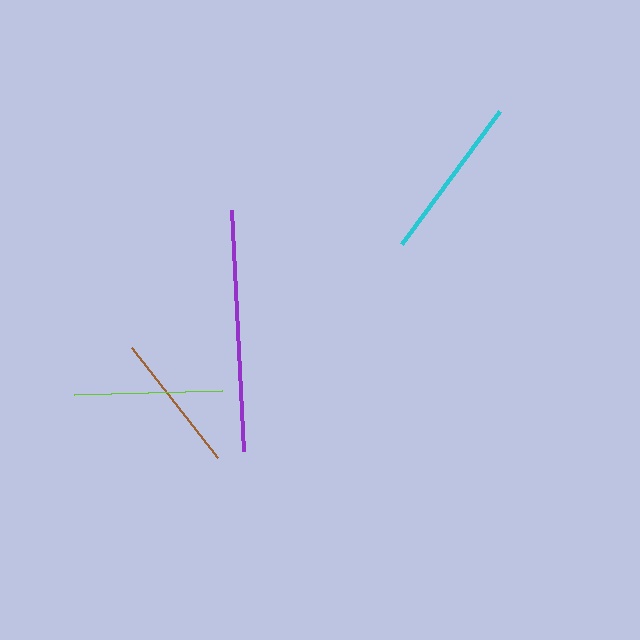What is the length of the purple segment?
The purple segment is approximately 241 pixels long.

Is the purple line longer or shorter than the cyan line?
The purple line is longer than the cyan line.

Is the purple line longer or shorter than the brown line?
The purple line is longer than the brown line.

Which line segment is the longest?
The purple line is the longest at approximately 241 pixels.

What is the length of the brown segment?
The brown segment is approximately 140 pixels long.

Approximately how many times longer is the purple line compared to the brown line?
The purple line is approximately 1.7 times the length of the brown line.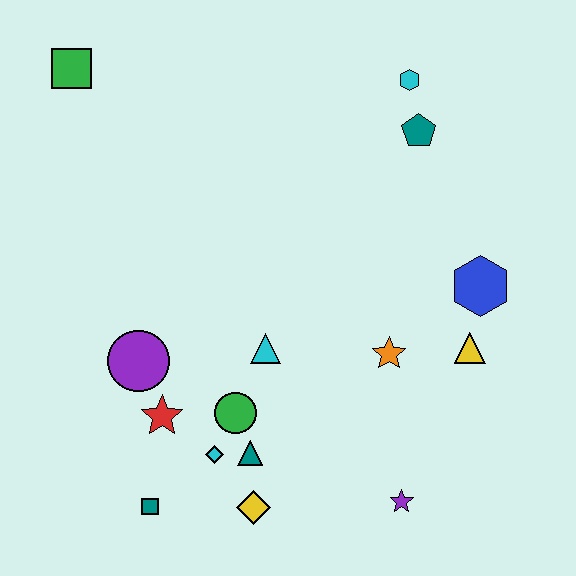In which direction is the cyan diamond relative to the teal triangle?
The cyan diamond is to the left of the teal triangle.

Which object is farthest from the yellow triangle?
The green square is farthest from the yellow triangle.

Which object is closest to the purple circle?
The red star is closest to the purple circle.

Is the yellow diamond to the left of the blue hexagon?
Yes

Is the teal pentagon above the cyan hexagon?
No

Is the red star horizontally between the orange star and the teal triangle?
No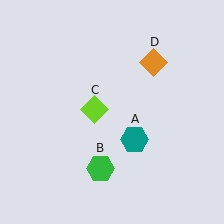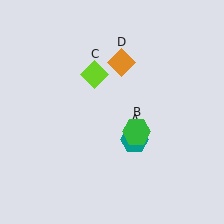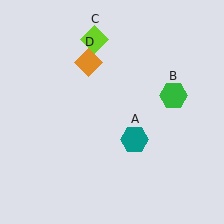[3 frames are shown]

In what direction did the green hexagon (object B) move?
The green hexagon (object B) moved up and to the right.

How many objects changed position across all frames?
3 objects changed position: green hexagon (object B), lime diamond (object C), orange diamond (object D).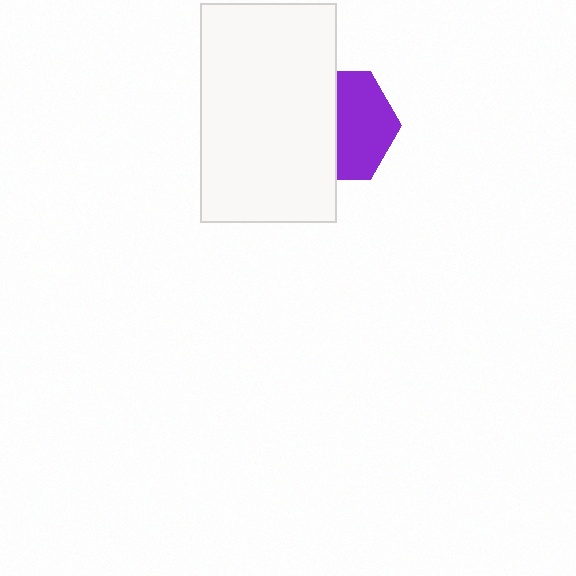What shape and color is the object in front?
The object in front is a white rectangle.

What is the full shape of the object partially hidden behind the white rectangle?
The partially hidden object is a purple hexagon.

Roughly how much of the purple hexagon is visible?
About half of it is visible (roughly 52%).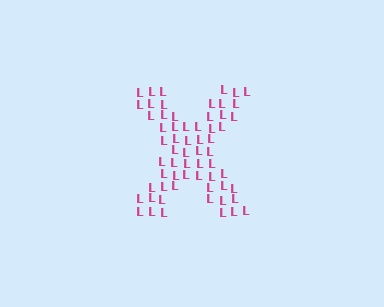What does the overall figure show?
The overall figure shows the letter X.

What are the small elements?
The small elements are letter L's.